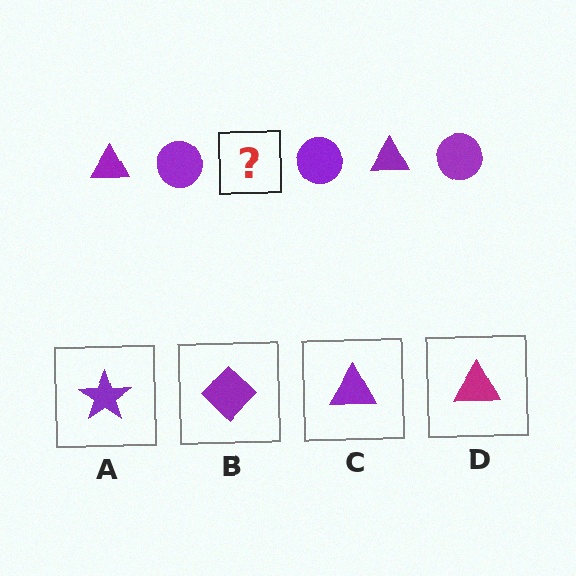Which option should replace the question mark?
Option C.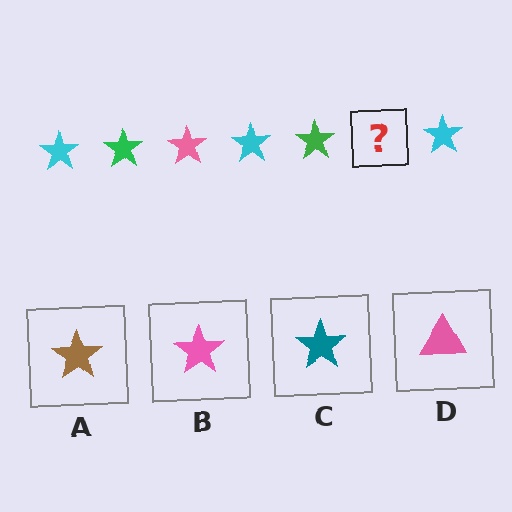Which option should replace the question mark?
Option B.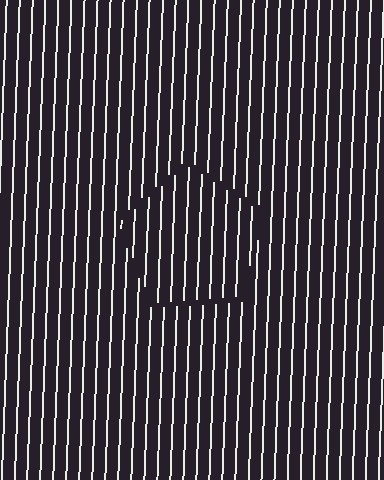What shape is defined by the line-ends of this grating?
An illusory pentagon. The interior of the shape contains the same grating, shifted by half a period — the contour is defined by the phase discontinuity where line-ends from the inner and outer gratings abut.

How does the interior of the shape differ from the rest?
The interior of the shape contains the same grating, shifted by half a period — the contour is defined by the phase discontinuity where line-ends from the inner and outer gratings abut.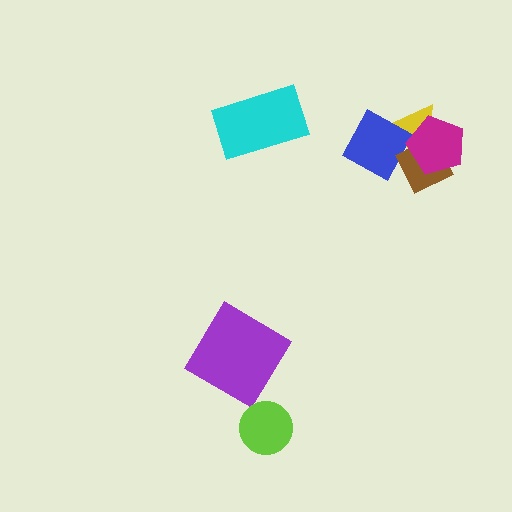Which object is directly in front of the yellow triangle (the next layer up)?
The blue diamond is directly in front of the yellow triangle.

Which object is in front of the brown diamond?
The magenta pentagon is in front of the brown diamond.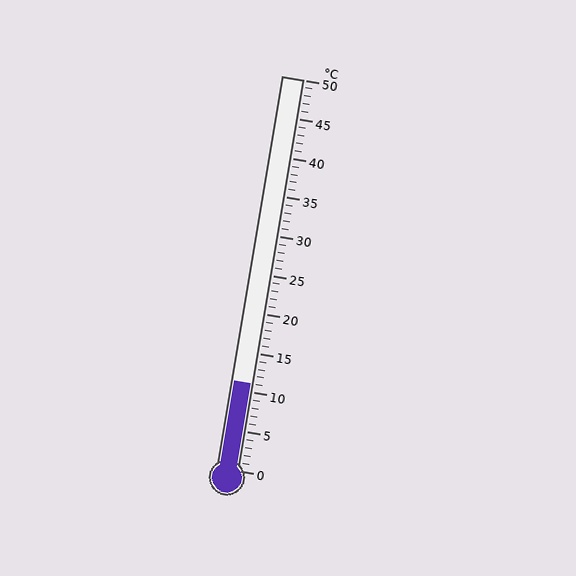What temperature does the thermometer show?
The thermometer shows approximately 11°C.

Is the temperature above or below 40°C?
The temperature is below 40°C.